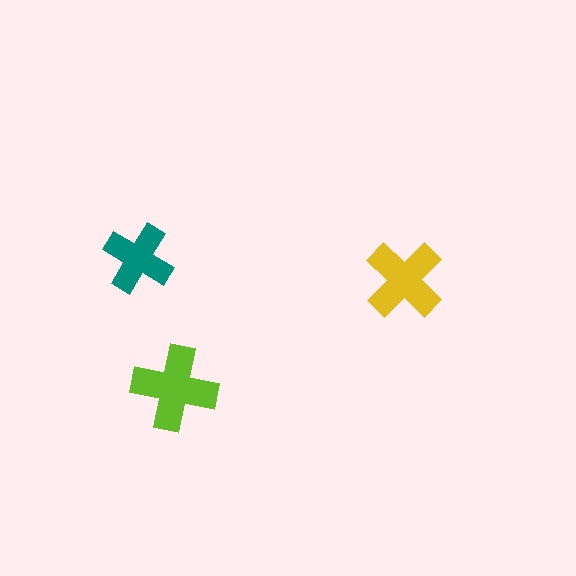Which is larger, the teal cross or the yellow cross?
The yellow one.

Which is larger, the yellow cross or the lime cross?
The lime one.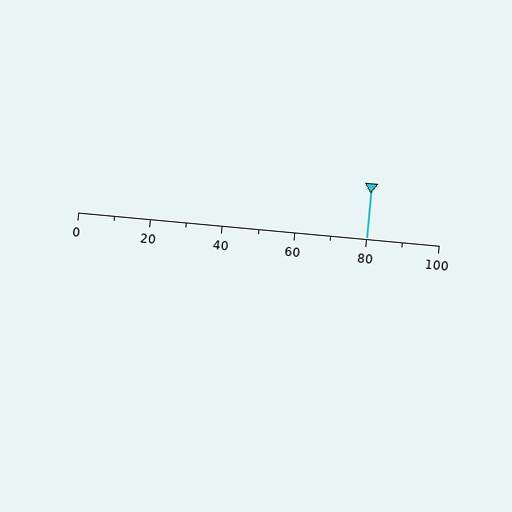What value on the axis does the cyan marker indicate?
The marker indicates approximately 80.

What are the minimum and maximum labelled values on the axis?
The axis runs from 0 to 100.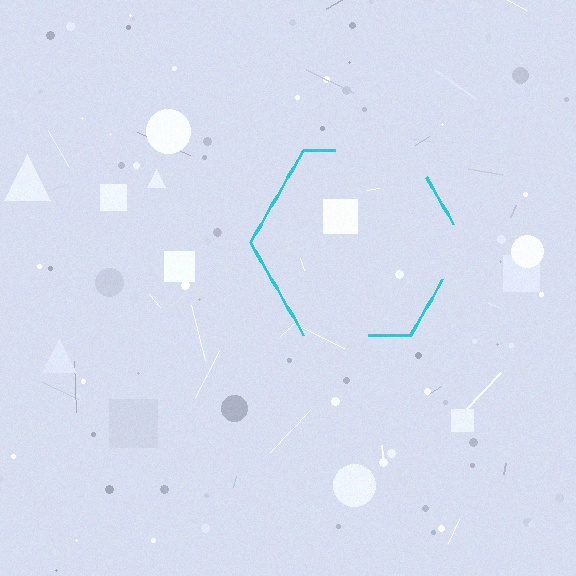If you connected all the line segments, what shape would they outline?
They would outline a hexagon.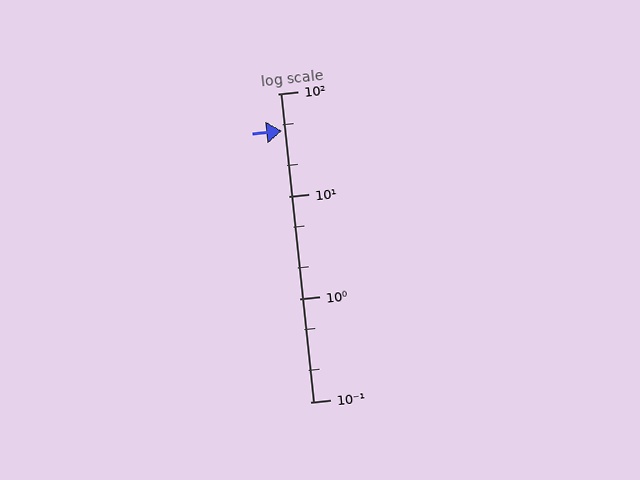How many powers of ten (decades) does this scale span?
The scale spans 3 decades, from 0.1 to 100.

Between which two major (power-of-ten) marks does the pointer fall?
The pointer is between 10 and 100.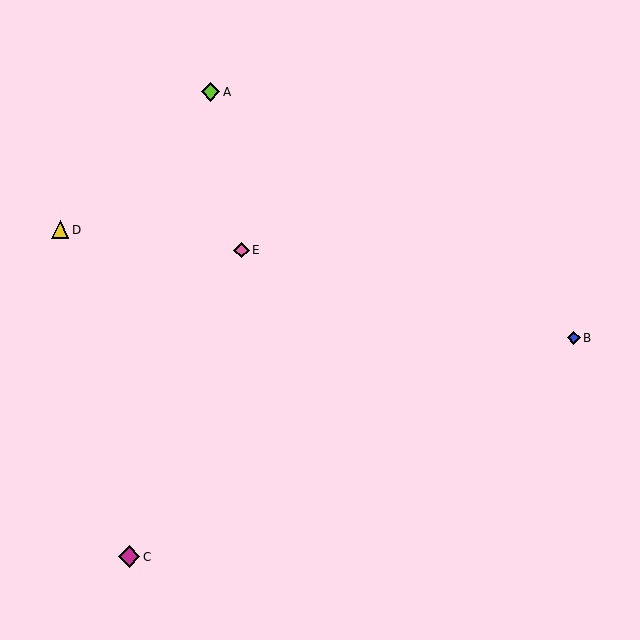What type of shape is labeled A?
Shape A is a lime diamond.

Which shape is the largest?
The magenta diamond (labeled C) is the largest.